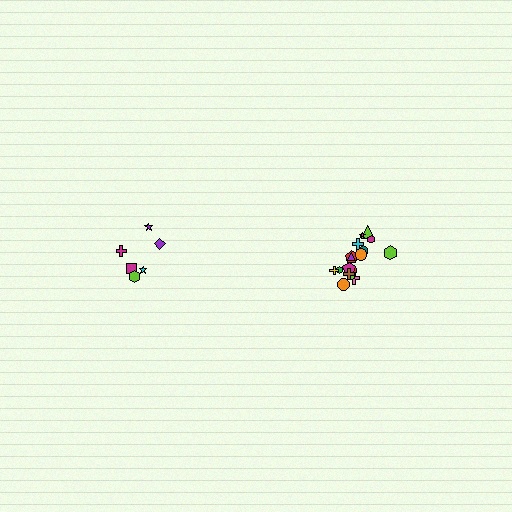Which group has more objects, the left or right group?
The right group.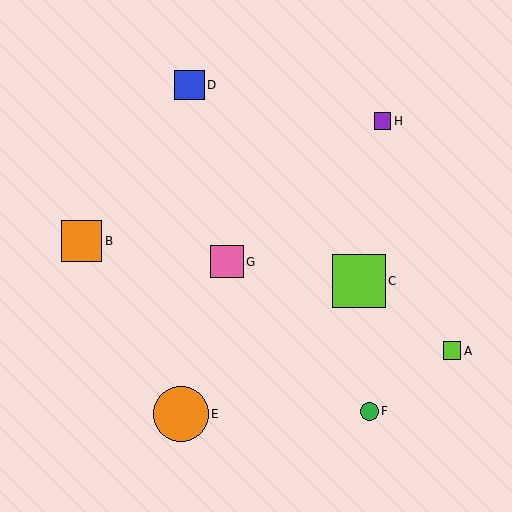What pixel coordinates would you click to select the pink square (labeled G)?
Click at (227, 262) to select the pink square G.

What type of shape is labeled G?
Shape G is a pink square.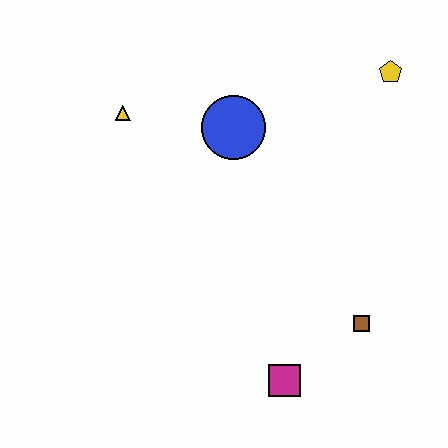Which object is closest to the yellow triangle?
The blue circle is closest to the yellow triangle.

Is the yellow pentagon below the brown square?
No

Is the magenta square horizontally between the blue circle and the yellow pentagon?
Yes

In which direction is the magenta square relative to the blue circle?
The magenta square is below the blue circle.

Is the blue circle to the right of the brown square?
No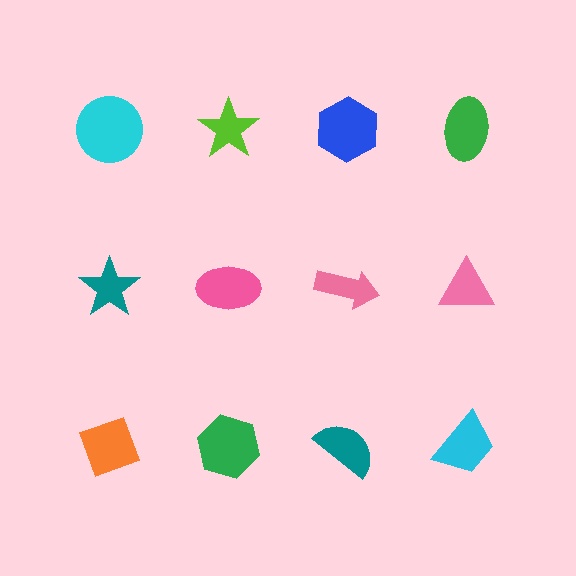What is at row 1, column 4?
A green ellipse.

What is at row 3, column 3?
A teal semicircle.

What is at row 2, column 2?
A pink ellipse.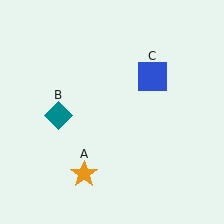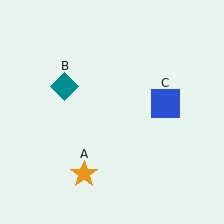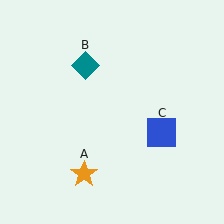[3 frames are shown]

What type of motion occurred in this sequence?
The teal diamond (object B), blue square (object C) rotated clockwise around the center of the scene.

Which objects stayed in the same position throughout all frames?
Orange star (object A) remained stationary.